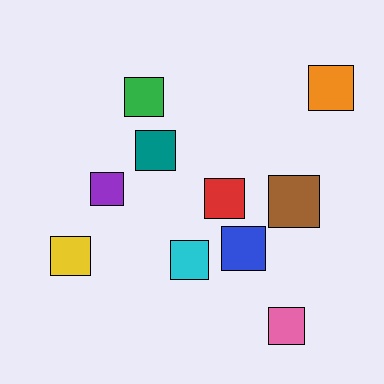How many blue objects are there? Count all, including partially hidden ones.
There is 1 blue object.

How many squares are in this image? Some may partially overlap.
There are 10 squares.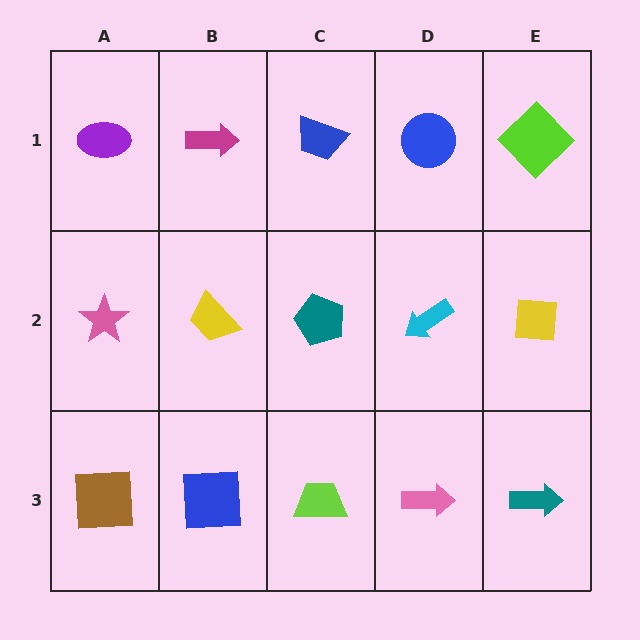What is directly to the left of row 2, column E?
A cyan arrow.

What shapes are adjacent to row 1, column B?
A yellow trapezoid (row 2, column B), a purple ellipse (row 1, column A), a blue trapezoid (row 1, column C).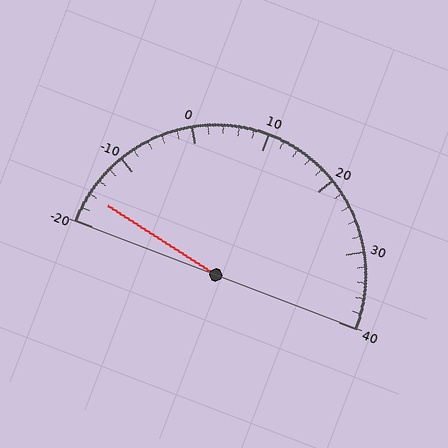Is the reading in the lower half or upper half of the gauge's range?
The reading is in the lower half of the range (-20 to 40).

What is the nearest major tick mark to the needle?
The nearest major tick mark is -20.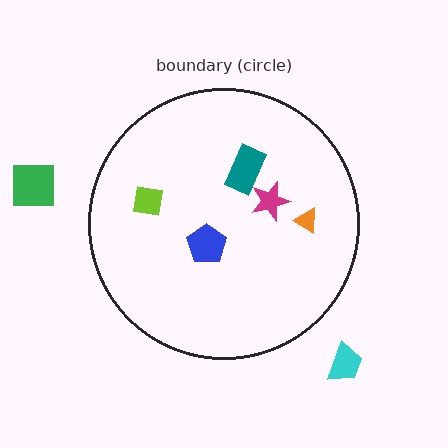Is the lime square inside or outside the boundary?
Inside.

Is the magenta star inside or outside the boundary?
Inside.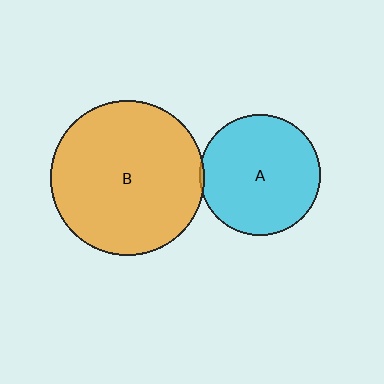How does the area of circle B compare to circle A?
Approximately 1.6 times.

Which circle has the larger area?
Circle B (orange).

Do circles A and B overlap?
Yes.